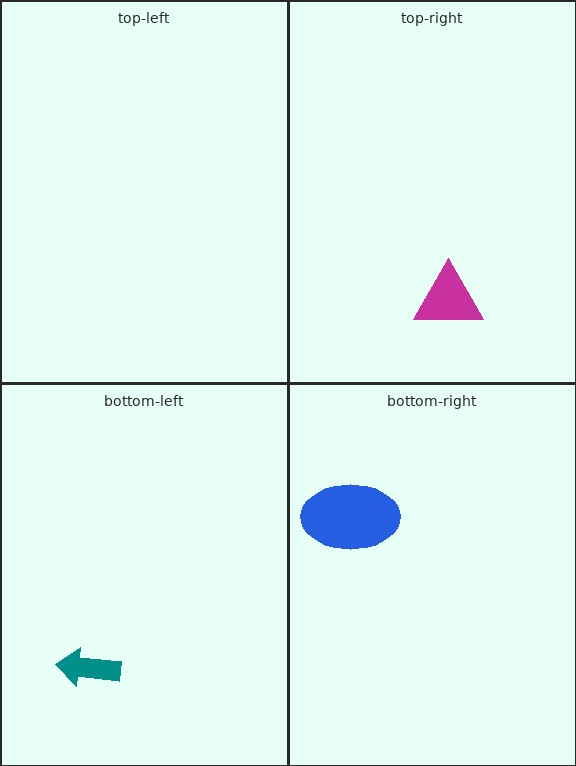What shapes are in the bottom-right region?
The blue ellipse.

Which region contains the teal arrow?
The bottom-left region.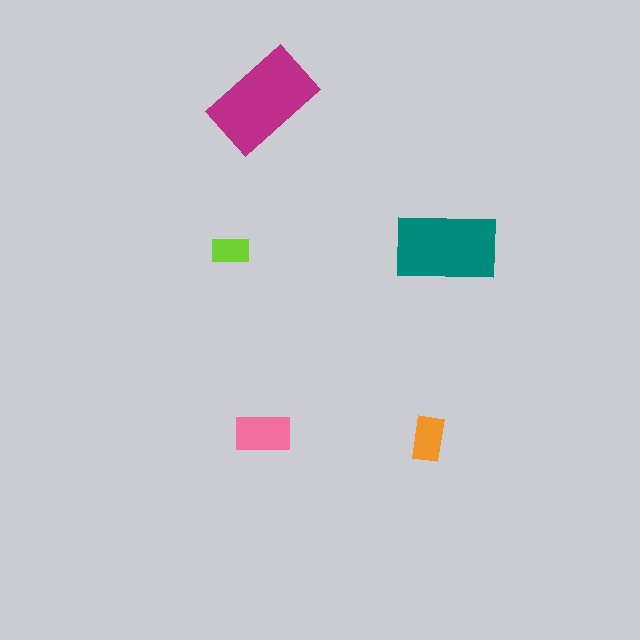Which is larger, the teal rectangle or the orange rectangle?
The teal one.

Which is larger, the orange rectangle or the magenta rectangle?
The magenta one.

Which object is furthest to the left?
The lime rectangle is leftmost.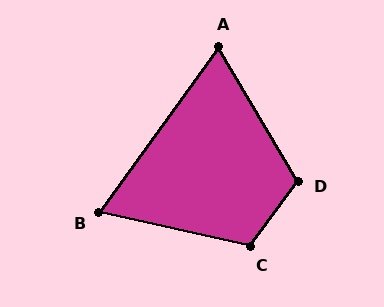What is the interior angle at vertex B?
Approximately 67 degrees (acute).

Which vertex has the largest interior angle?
C, at approximately 114 degrees.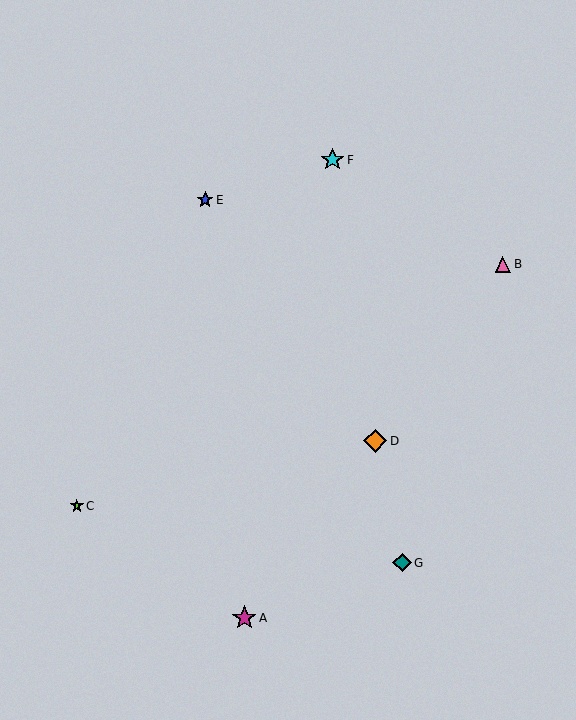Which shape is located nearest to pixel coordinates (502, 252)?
The pink triangle (labeled B) at (503, 264) is nearest to that location.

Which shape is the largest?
The magenta star (labeled A) is the largest.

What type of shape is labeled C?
Shape C is a lime star.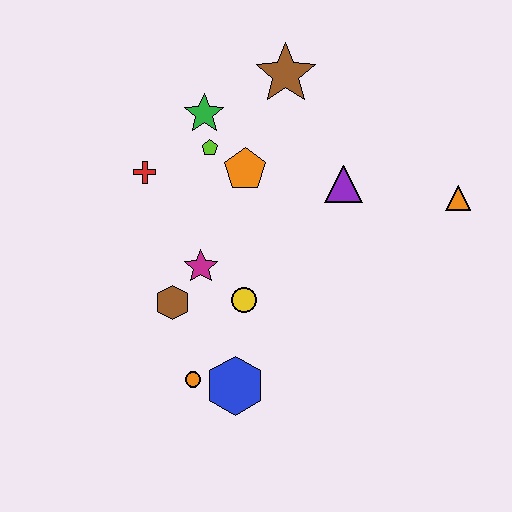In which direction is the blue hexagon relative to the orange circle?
The blue hexagon is to the right of the orange circle.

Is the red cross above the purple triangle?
Yes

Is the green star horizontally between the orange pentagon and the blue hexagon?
No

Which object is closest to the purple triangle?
The orange pentagon is closest to the purple triangle.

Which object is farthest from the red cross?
The orange triangle is farthest from the red cross.